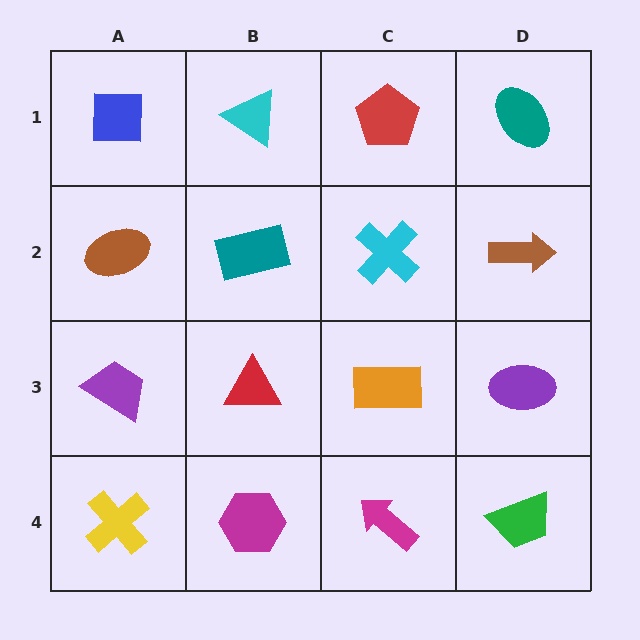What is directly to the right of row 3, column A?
A red triangle.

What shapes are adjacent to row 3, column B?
A teal rectangle (row 2, column B), a magenta hexagon (row 4, column B), a purple trapezoid (row 3, column A), an orange rectangle (row 3, column C).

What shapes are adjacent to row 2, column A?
A blue square (row 1, column A), a purple trapezoid (row 3, column A), a teal rectangle (row 2, column B).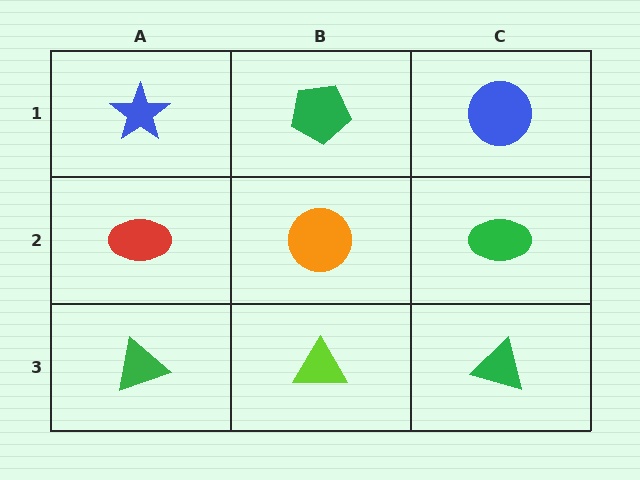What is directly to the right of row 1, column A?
A green pentagon.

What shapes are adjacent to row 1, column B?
An orange circle (row 2, column B), a blue star (row 1, column A), a blue circle (row 1, column C).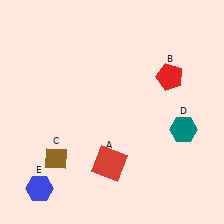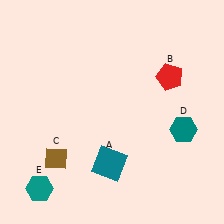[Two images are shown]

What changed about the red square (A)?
In Image 1, A is red. In Image 2, it changed to teal.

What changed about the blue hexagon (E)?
In Image 1, E is blue. In Image 2, it changed to teal.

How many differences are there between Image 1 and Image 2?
There are 2 differences between the two images.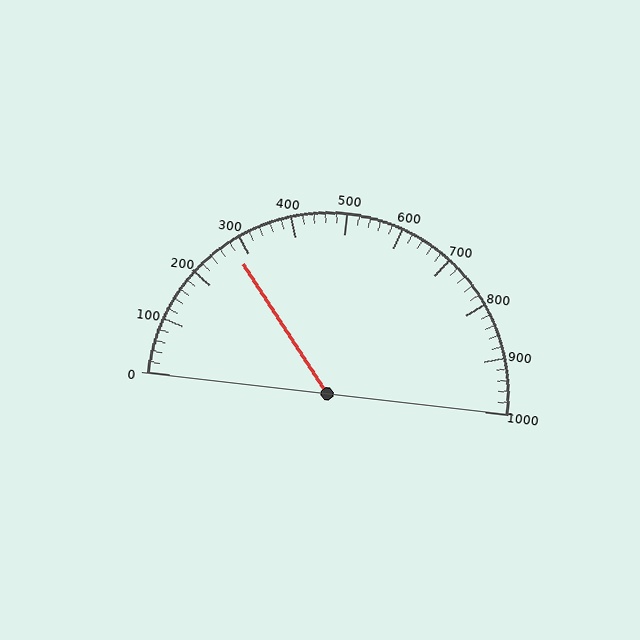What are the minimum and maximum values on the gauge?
The gauge ranges from 0 to 1000.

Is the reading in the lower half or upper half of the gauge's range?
The reading is in the lower half of the range (0 to 1000).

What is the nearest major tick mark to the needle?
The nearest major tick mark is 300.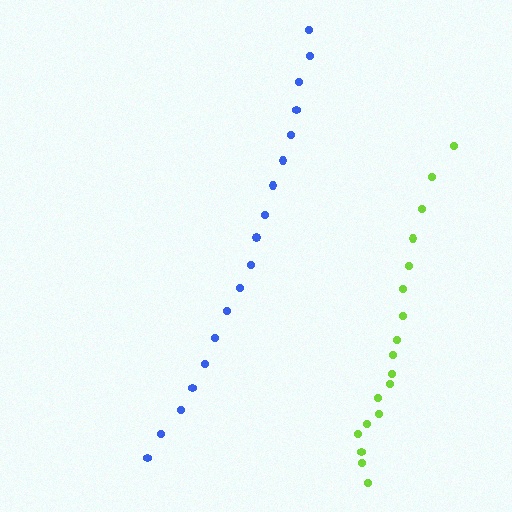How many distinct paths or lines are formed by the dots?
There are 2 distinct paths.